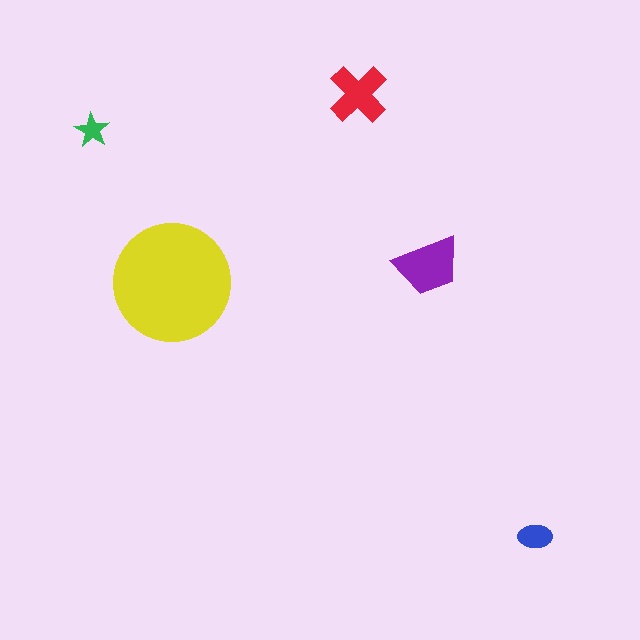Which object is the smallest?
The green star.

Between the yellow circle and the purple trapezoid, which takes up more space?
The yellow circle.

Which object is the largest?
The yellow circle.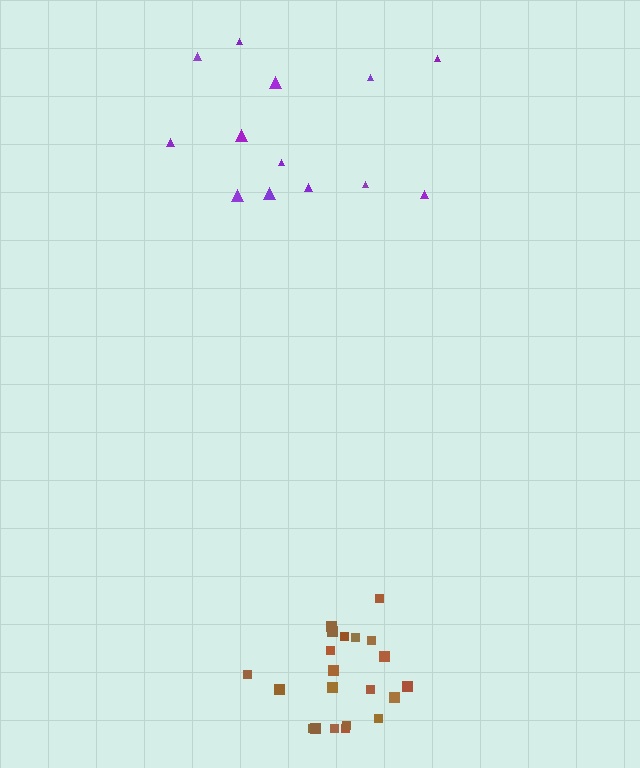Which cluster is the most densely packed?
Brown.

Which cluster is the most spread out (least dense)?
Purple.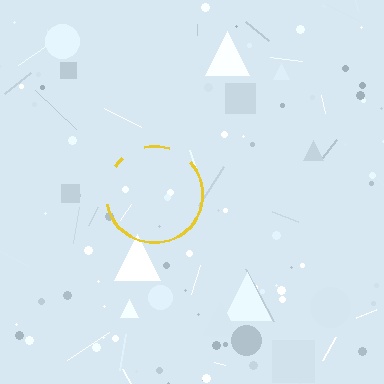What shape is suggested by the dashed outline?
The dashed outline suggests a circle.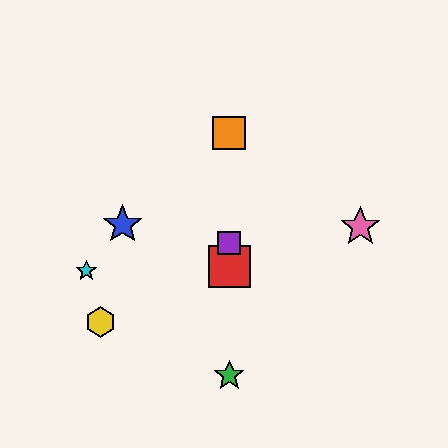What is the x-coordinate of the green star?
The green star is at x≈229.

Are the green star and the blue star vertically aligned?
No, the green star is at x≈229 and the blue star is at x≈123.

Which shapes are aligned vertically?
The red square, the green star, the purple square, the orange square are aligned vertically.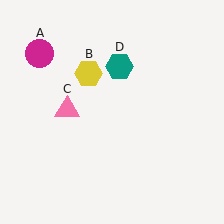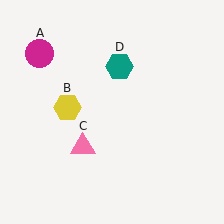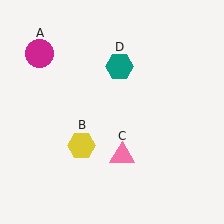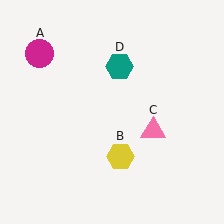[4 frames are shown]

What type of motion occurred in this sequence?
The yellow hexagon (object B), pink triangle (object C) rotated counterclockwise around the center of the scene.